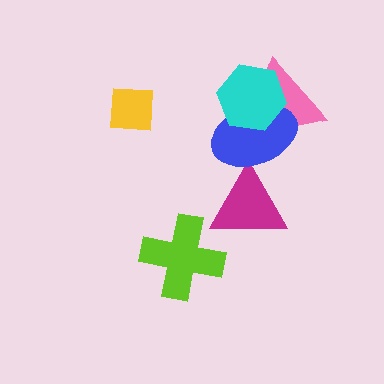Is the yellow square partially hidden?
No, no other shape covers it.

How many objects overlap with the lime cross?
0 objects overlap with the lime cross.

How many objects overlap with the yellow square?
0 objects overlap with the yellow square.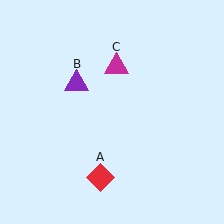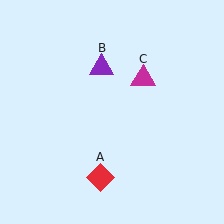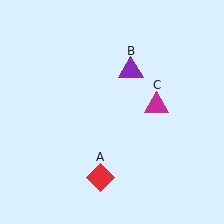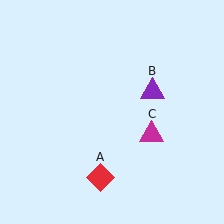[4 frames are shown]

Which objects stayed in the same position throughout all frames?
Red diamond (object A) remained stationary.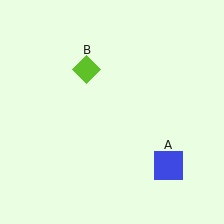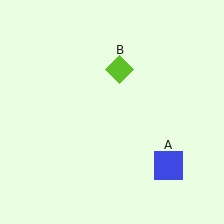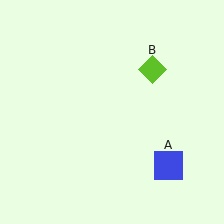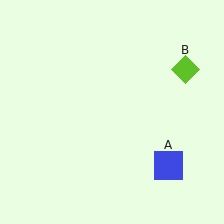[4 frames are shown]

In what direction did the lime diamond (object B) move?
The lime diamond (object B) moved right.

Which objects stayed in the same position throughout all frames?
Blue square (object A) remained stationary.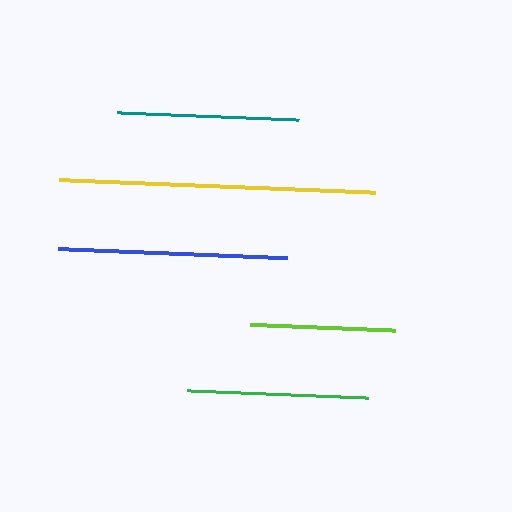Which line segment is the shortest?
The lime line is the shortest at approximately 145 pixels.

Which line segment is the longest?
The yellow line is the longest at approximately 316 pixels.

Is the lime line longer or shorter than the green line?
The green line is longer than the lime line.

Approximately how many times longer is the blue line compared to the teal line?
The blue line is approximately 1.3 times the length of the teal line.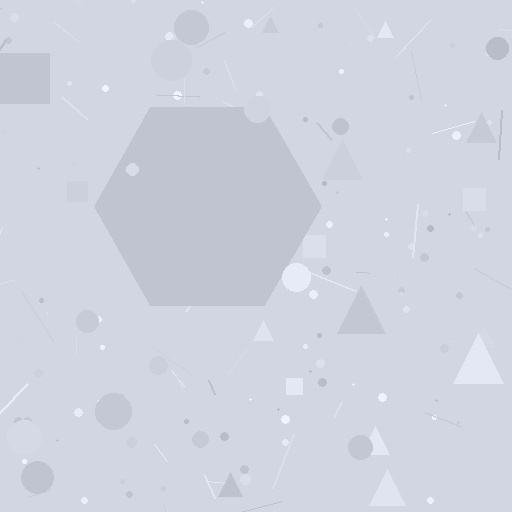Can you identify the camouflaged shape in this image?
The camouflaged shape is a hexagon.